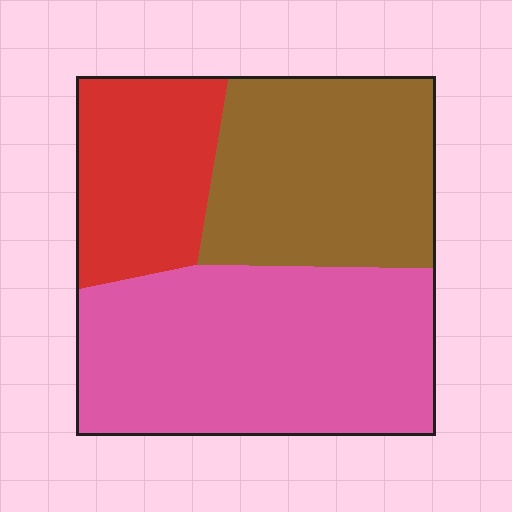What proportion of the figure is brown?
Brown covers 33% of the figure.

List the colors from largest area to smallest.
From largest to smallest: pink, brown, red.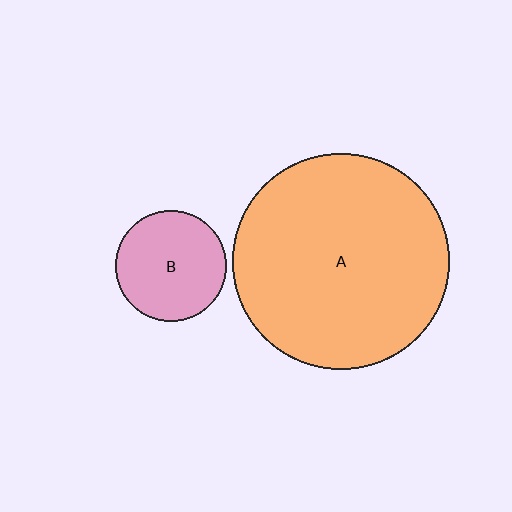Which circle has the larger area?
Circle A (orange).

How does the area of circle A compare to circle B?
Approximately 3.8 times.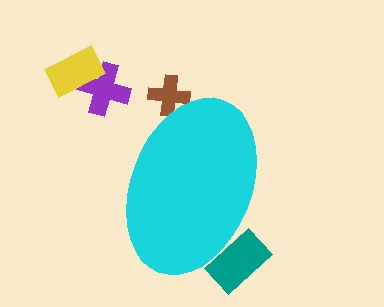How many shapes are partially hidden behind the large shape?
2 shapes are partially hidden.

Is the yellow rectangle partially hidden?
No, the yellow rectangle is fully visible.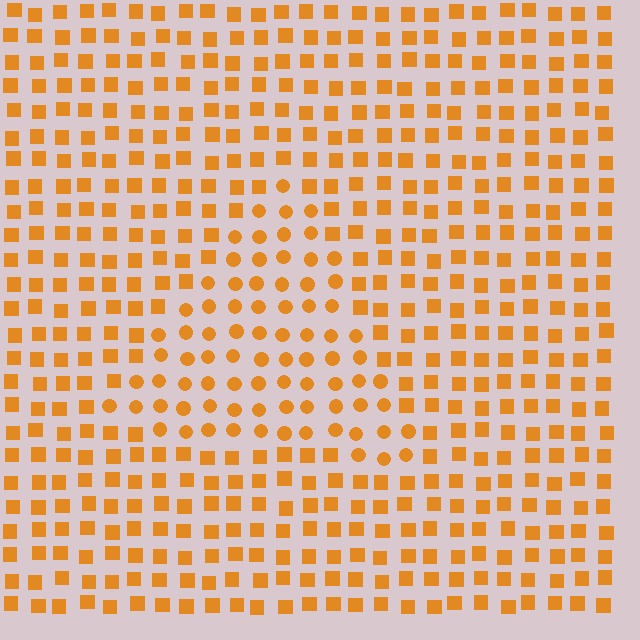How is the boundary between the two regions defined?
The boundary is defined by a change in element shape: circles inside vs. squares outside. All elements share the same color and spacing.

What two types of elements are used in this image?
The image uses circles inside the triangle region and squares outside it.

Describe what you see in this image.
The image is filled with small orange elements arranged in a uniform grid. A triangle-shaped region contains circles, while the surrounding area contains squares. The boundary is defined purely by the change in element shape.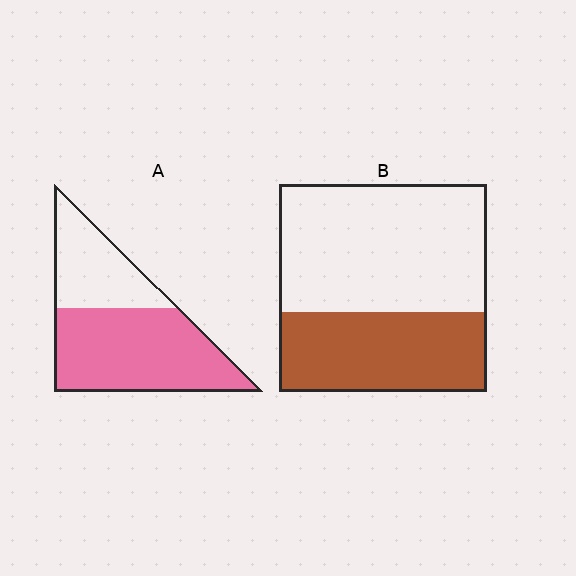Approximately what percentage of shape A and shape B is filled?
A is approximately 65% and B is approximately 40%.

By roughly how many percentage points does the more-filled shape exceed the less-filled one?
By roughly 25 percentage points (A over B).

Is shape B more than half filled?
No.